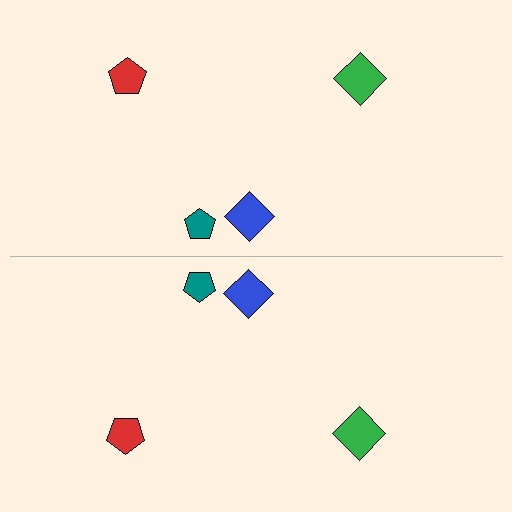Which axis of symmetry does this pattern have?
The pattern has a horizontal axis of symmetry running through the center of the image.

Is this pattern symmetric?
Yes, this pattern has bilateral (reflection) symmetry.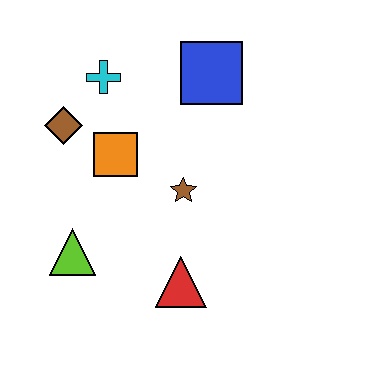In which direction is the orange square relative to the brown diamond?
The orange square is to the right of the brown diamond.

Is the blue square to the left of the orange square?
No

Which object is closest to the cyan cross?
The brown diamond is closest to the cyan cross.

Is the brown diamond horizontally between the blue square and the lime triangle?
No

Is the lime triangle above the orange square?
No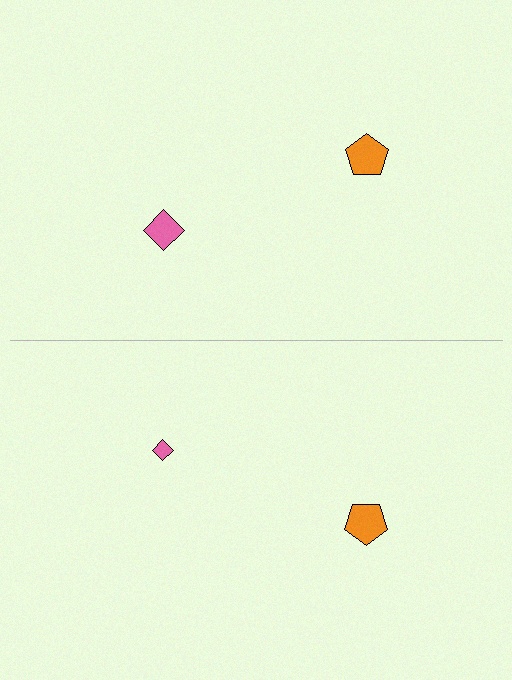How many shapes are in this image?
There are 4 shapes in this image.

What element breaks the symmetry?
The pink diamond on the bottom side has a different size than its mirror counterpart.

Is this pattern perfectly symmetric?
No, the pattern is not perfectly symmetric. The pink diamond on the bottom side has a different size than its mirror counterpart.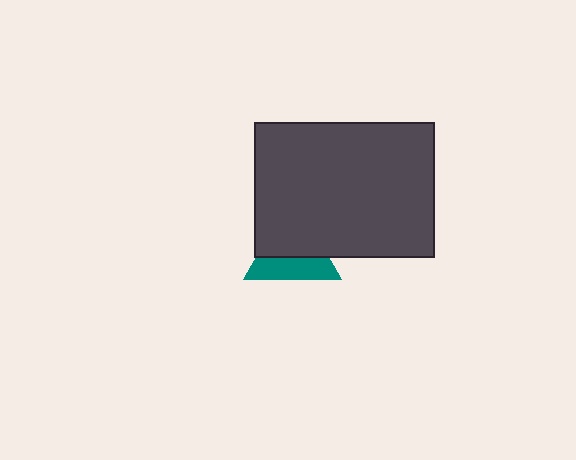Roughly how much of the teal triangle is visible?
A small part of it is visible (roughly 45%).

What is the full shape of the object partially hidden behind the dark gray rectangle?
The partially hidden object is a teal triangle.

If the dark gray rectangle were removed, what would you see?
You would see the complete teal triangle.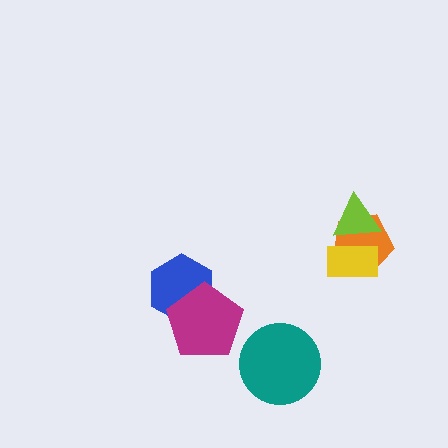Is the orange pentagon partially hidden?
Yes, it is partially covered by another shape.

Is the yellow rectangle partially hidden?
Yes, it is partially covered by another shape.